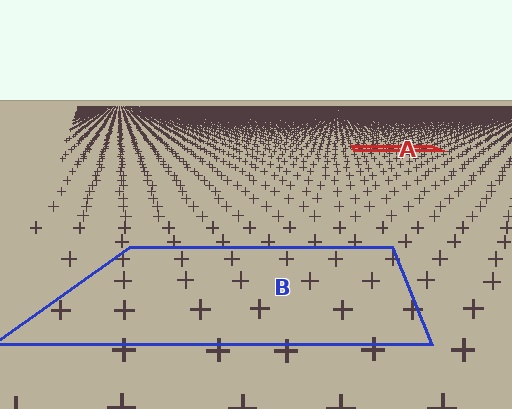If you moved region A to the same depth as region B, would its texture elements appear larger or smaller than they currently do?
They would appear larger. At a closer depth, the same texture elements are projected at a bigger on-screen size.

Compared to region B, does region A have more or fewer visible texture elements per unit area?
Region A has more texture elements per unit area — they are packed more densely because it is farther away.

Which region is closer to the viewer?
Region B is closer. The texture elements there are larger and more spread out.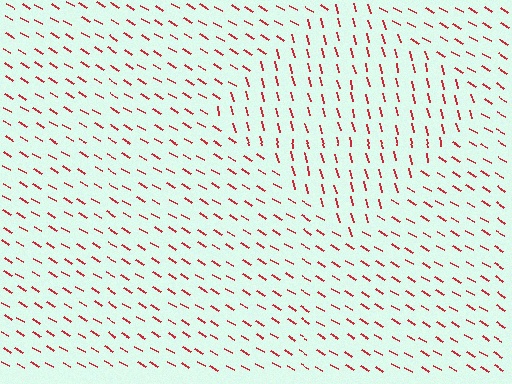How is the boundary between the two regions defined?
The boundary is defined purely by a change in line orientation (approximately 45 degrees difference). All lines are the same color and thickness.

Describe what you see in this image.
The image is filled with small red line segments. A diamond region in the image has lines oriented differently from the surrounding lines, creating a visible texture boundary.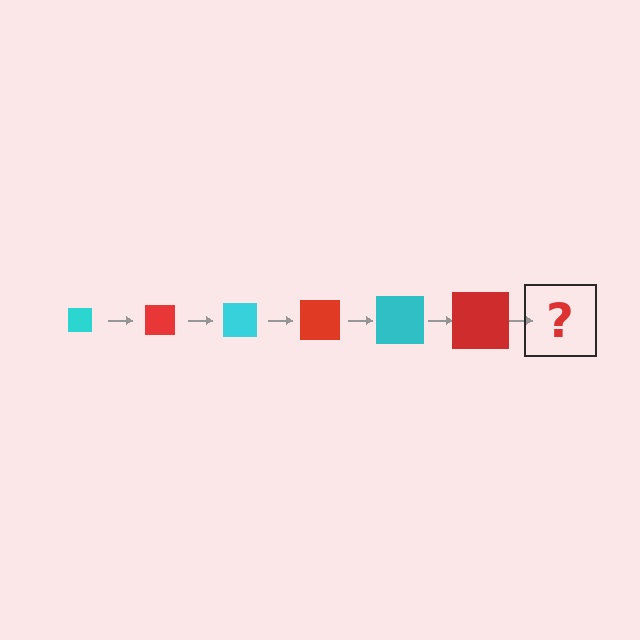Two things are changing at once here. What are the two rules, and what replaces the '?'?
The two rules are that the square grows larger each step and the color cycles through cyan and red. The '?' should be a cyan square, larger than the previous one.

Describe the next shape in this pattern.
It should be a cyan square, larger than the previous one.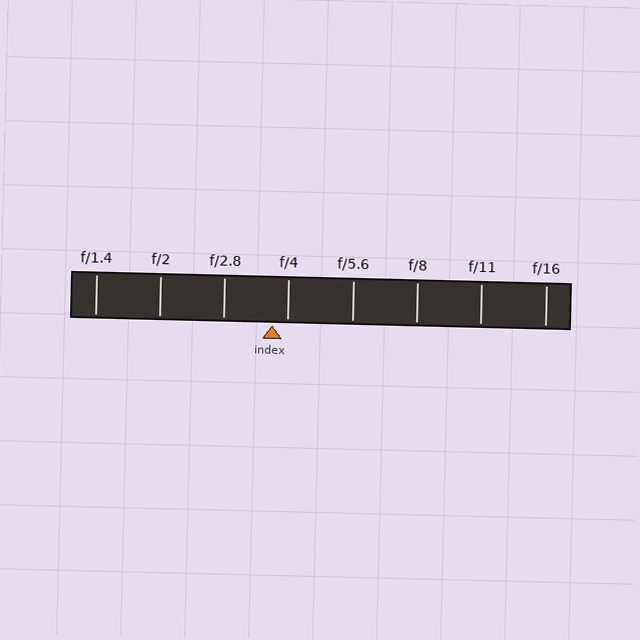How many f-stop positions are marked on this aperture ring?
There are 8 f-stop positions marked.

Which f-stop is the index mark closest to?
The index mark is closest to f/4.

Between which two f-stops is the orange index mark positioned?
The index mark is between f/2.8 and f/4.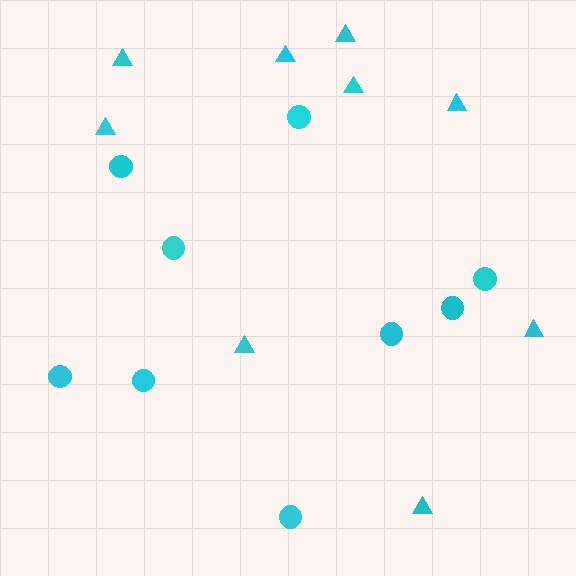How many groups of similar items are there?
There are 2 groups: one group of triangles (9) and one group of circles (9).